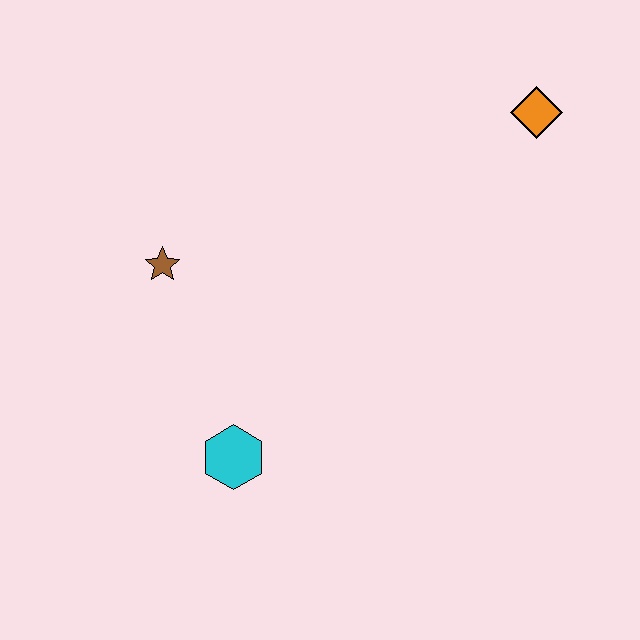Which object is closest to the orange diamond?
The brown star is closest to the orange diamond.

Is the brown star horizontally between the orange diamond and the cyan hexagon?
No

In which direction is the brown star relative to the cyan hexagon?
The brown star is above the cyan hexagon.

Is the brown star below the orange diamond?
Yes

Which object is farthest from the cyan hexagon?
The orange diamond is farthest from the cyan hexagon.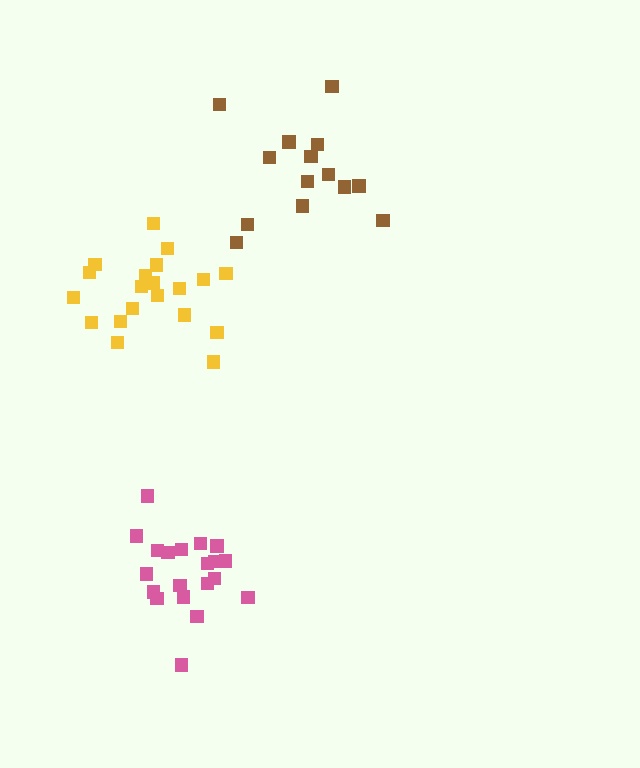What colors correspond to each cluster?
The clusters are colored: brown, pink, yellow.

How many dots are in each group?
Group 1: 14 dots, Group 2: 20 dots, Group 3: 20 dots (54 total).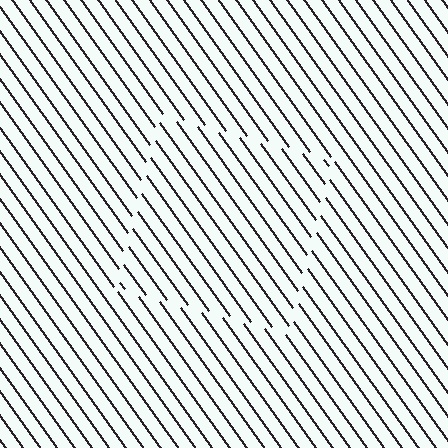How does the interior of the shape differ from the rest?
The interior of the shape contains the same grating, shifted by half a period — the contour is defined by the phase discontinuity where line-ends from the inner and outer gratings abut.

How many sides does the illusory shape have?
4 sides — the line-ends trace a square.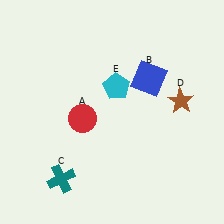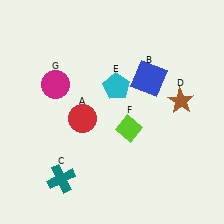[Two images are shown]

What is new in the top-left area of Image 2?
A magenta circle (G) was added in the top-left area of Image 2.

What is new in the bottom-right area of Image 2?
A lime diamond (F) was added in the bottom-right area of Image 2.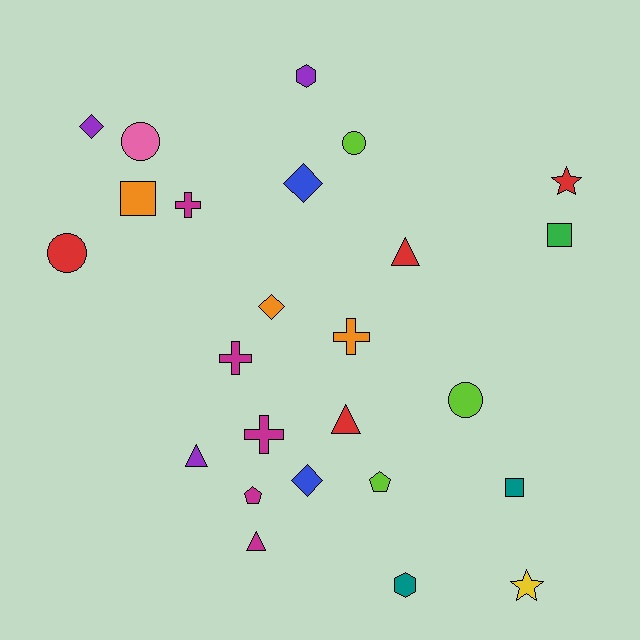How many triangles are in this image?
There are 4 triangles.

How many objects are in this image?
There are 25 objects.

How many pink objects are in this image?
There is 1 pink object.